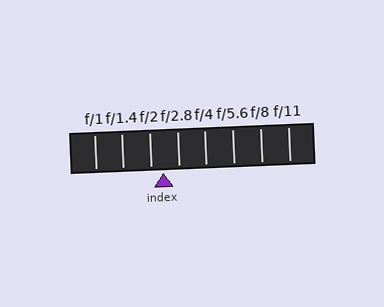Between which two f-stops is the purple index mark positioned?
The index mark is between f/2 and f/2.8.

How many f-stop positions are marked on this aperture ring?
There are 8 f-stop positions marked.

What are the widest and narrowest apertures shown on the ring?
The widest aperture shown is f/1 and the narrowest is f/11.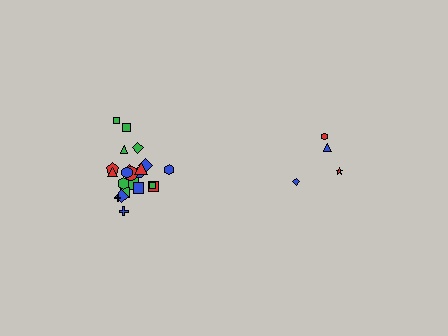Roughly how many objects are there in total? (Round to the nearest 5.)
Roughly 25 objects in total.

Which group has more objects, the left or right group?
The left group.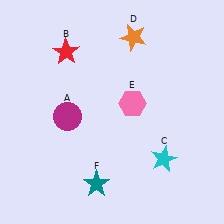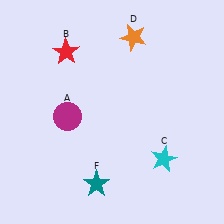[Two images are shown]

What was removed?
The pink hexagon (E) was removed in Image 2.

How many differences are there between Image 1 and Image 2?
There is 1 difference between the two images.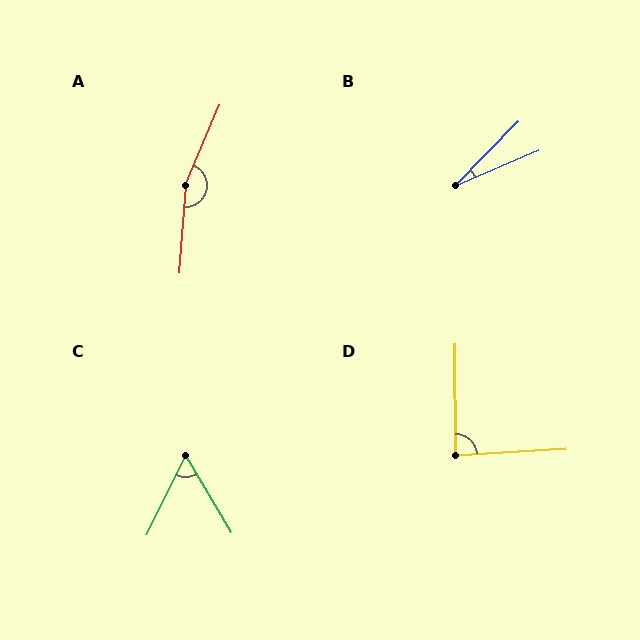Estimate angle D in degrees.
Approximately 87 degrees.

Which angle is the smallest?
B, at approximately 23 degrees.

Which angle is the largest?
A, at approximately 161 degrees.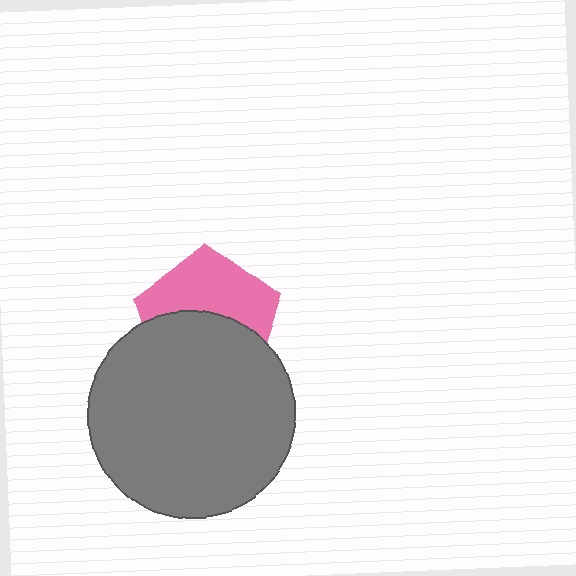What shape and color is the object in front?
The object in front is a gray circle.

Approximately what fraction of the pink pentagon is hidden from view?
Roughly 51% of the pink pentagon is hidden behind the gray circle.